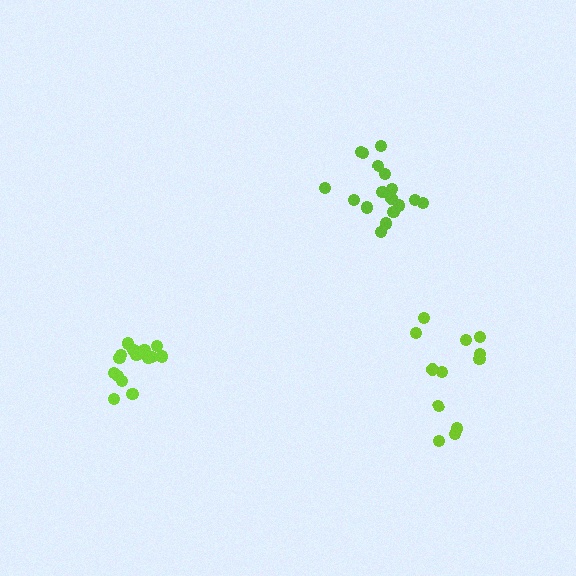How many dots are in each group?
Group 1: 15 dots, Group 2: 12 dots, Group 3: 17 dots (44 total).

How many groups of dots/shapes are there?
There are 3 groups.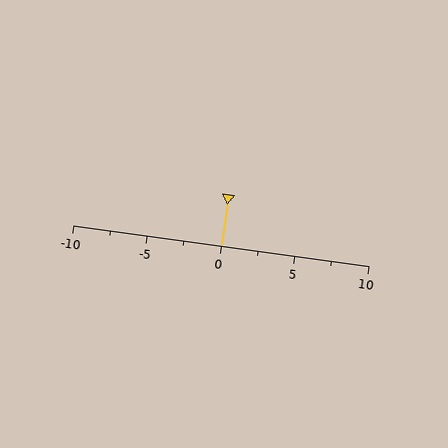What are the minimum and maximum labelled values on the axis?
The axis runs from -10 to 10.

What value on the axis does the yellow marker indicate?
The marker indicates approximately 0.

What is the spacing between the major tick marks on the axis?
The major ticks are spaced 5 apart.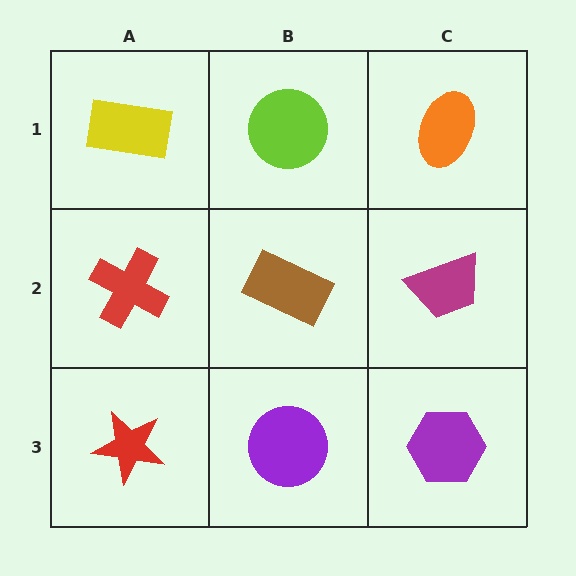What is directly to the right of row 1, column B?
An orange ellipse.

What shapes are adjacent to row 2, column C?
An orange ellipse (row 1, column C), a purple hexagon (row 3, column C), a brown rectangle (row 2, column B).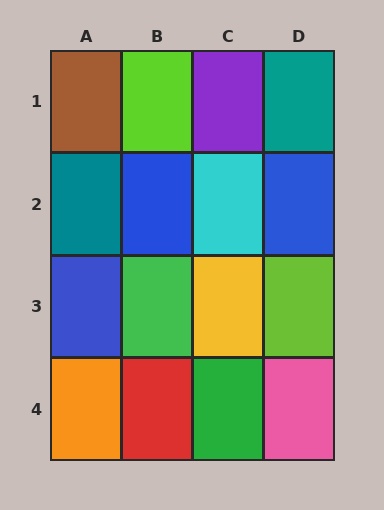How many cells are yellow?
1 cell is yellow.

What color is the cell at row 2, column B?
Blue.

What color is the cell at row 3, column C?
Yellow.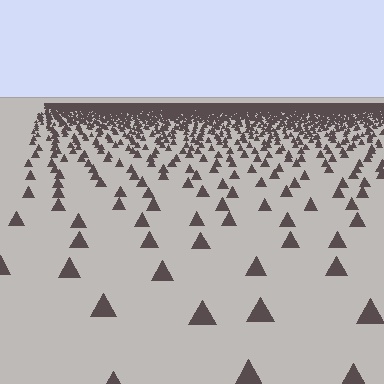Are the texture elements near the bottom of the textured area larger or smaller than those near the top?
Larger. Near the bottom, elements are closer to the viewer and appear at a bigger on-screen size.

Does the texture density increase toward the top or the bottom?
Density increases toward the top.